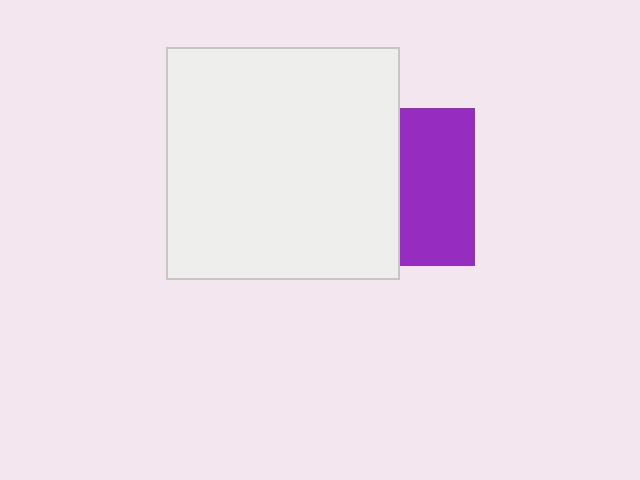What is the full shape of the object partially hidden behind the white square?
The partially hidden object is a purple square.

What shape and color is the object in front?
The object in front is a white square.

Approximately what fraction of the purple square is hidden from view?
Roughly 52% of the purple square is hidden behind the white square.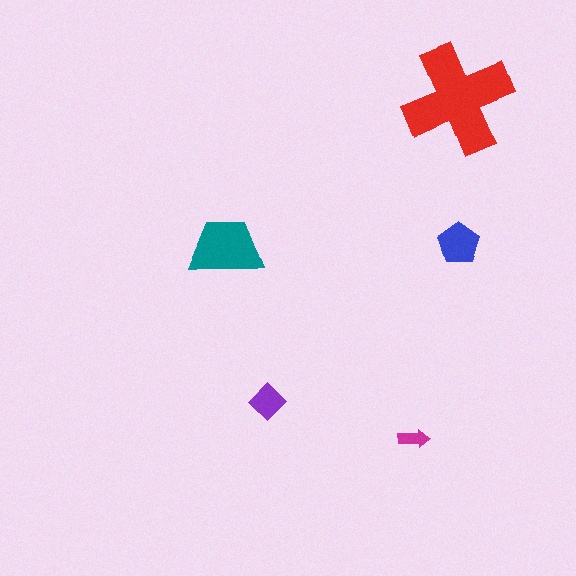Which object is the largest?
The red cross.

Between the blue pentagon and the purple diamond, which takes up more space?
The blue pentagon.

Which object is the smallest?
The magenta arrow.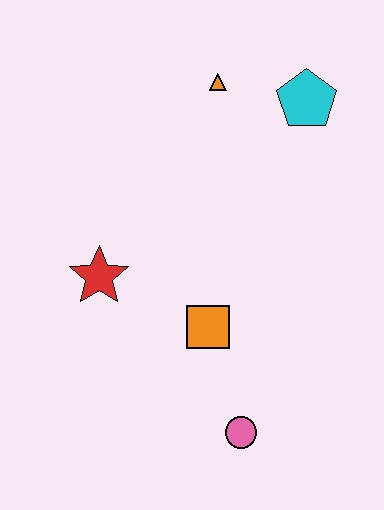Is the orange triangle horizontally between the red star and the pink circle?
Yes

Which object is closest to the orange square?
The pink circle is closest to the orange square.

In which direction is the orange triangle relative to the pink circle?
The orange triangle is above the pink circle.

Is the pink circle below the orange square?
Yes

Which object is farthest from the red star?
The cyan pentagon is farthest from the red star.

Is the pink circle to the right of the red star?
Yes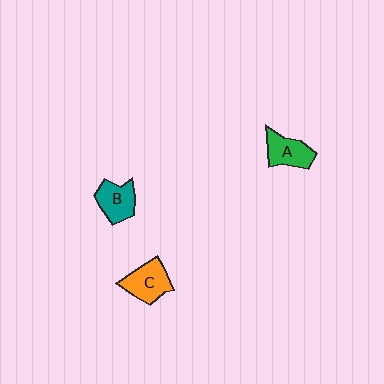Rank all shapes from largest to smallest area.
From largest to smallest: C (orange), A (green), B (teal).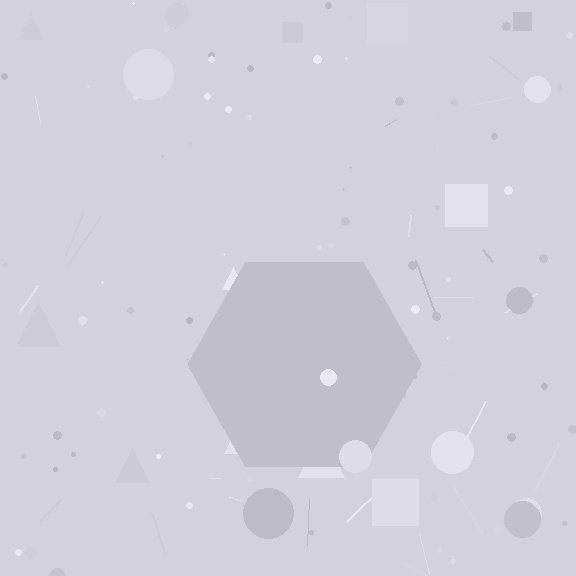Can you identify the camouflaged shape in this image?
The camouflaged shape is a hexagon.